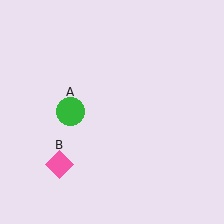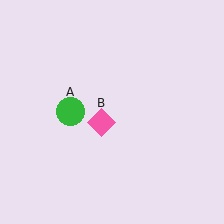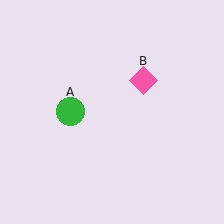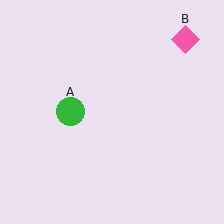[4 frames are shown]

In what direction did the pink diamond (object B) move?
The pink diamond (object B) moved up and to the right.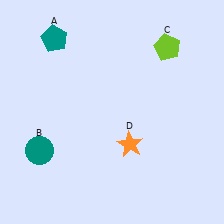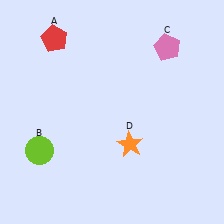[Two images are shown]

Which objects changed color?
A changed from teal to red. B changed from teal to lime. C changed from lime to pink.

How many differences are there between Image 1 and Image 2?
There are 3 differences between the two images.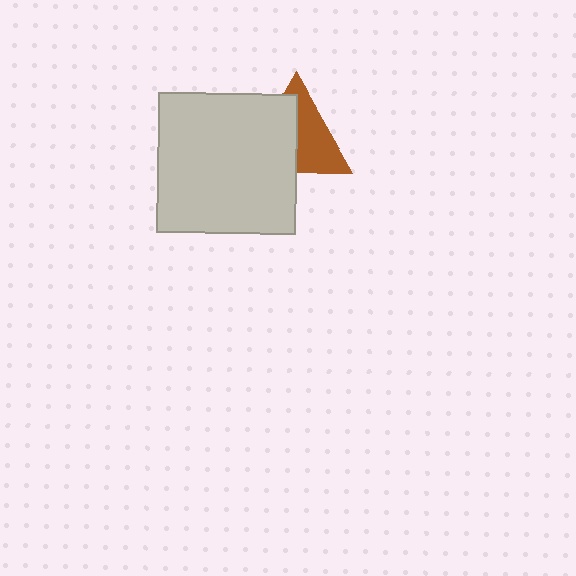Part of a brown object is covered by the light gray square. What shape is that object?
It is a triangle.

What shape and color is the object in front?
The object in front is a light gray square.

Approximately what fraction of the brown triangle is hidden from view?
Roughly 51% of the brown triangle is hidden behind the light gray square.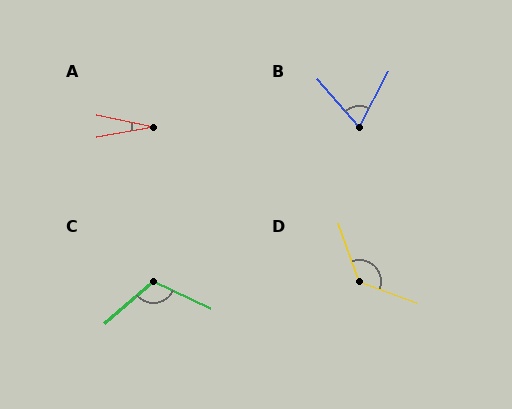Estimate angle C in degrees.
Approximately 114 degrees.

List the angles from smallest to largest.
A (22°), B (69°), C (114°), D (129°).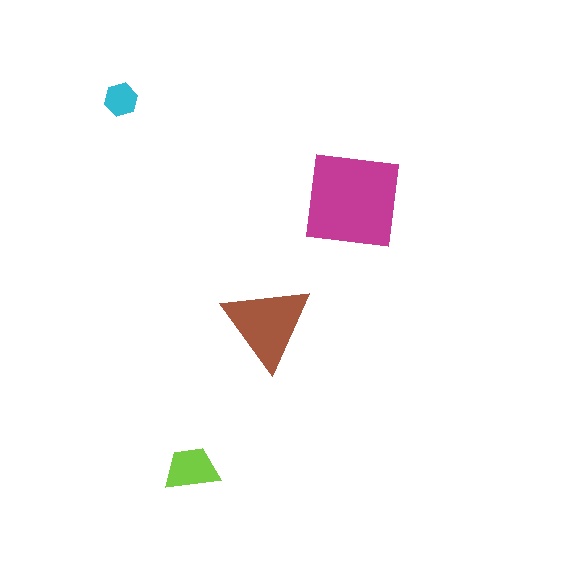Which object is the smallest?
The cyan hexagon.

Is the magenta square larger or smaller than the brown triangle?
Larger.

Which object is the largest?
The magenta square.